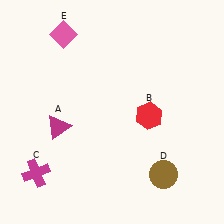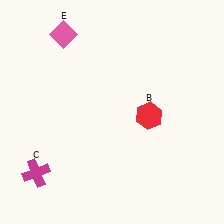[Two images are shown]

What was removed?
The brown circle (D), the magenta triangle (A) were removed in Image 2.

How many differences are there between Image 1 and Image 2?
There are 2 differences between the two images.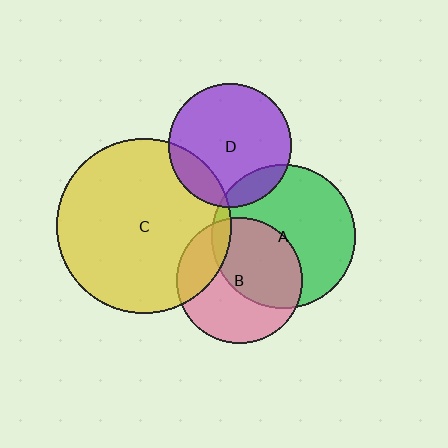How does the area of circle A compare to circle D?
Approximately 1.4 times.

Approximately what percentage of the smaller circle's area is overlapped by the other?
Approximately 15%.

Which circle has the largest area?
Circle C (yellow).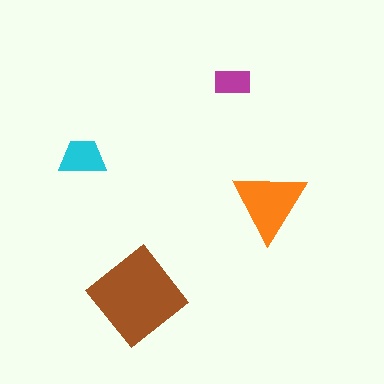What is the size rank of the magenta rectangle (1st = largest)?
4th.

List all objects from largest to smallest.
The brown diamond, the orange triangle, the cyan trapezoid, the magenta rectangle.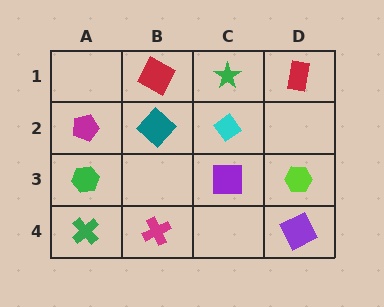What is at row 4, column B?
A magenta cross.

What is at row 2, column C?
A cyan diamond.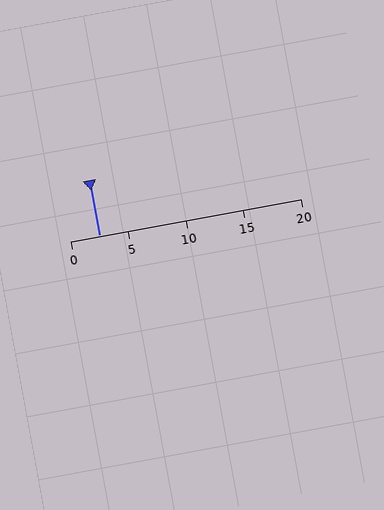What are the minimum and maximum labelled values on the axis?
The axis runs from 0 to 20.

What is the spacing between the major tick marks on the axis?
The major ticks are spaced 5 apart.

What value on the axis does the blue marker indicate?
The marker indicates approximately 2.5.